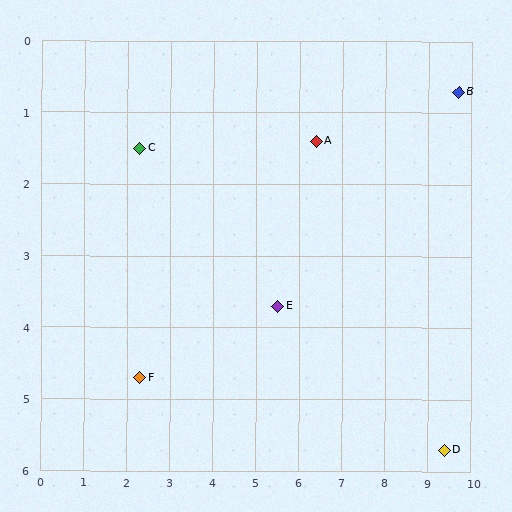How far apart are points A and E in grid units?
Points A and E are about 2.5 grid units apart.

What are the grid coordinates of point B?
Point B is at approximately (9.7, 0.7).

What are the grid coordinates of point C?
Point C is at approximately (2.3, 1.5).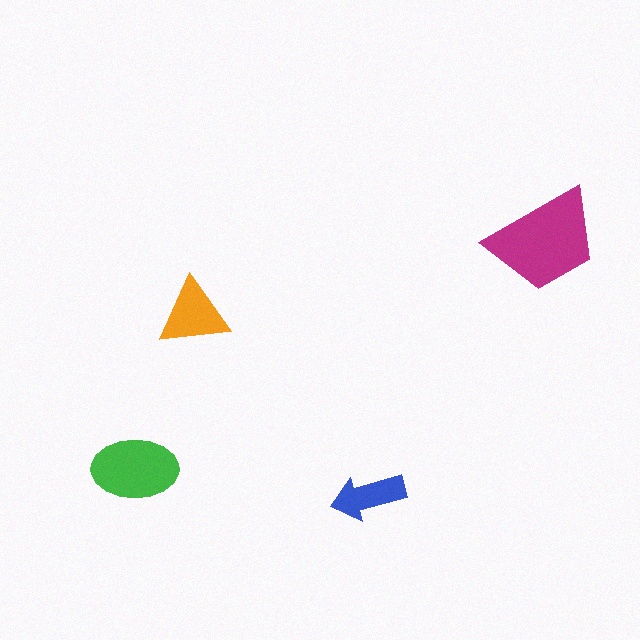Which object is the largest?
The magenta trapezoid.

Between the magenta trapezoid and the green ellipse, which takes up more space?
The magenta trapezoid.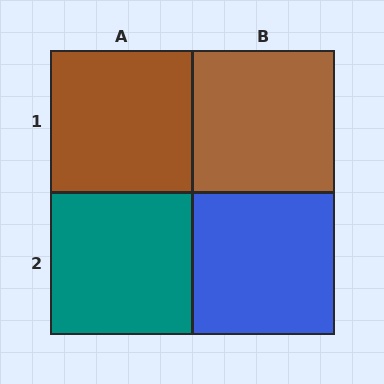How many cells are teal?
1 cell is teal.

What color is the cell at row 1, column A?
Brown.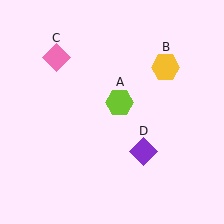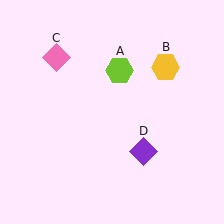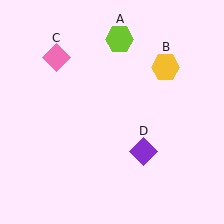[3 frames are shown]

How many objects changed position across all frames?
1 object changed position: lime hexagon (object A).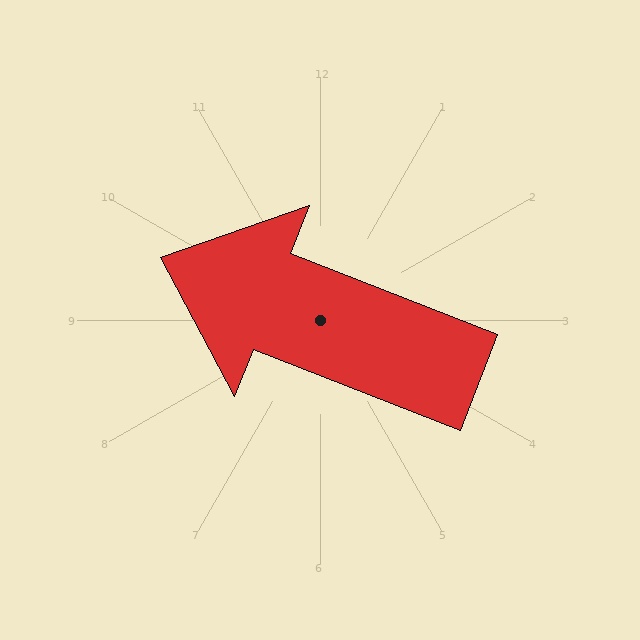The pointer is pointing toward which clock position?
Roughly 10 o'clock.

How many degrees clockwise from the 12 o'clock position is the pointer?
Approximately 291 degrees.